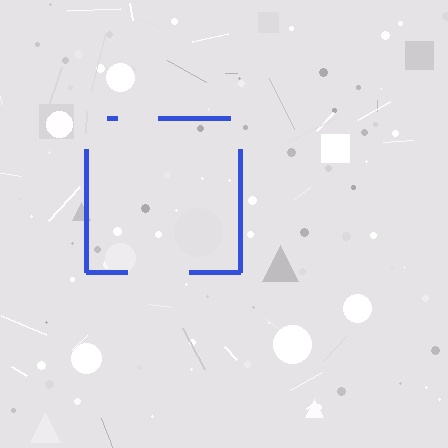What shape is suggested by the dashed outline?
The dashed outline suggests a square.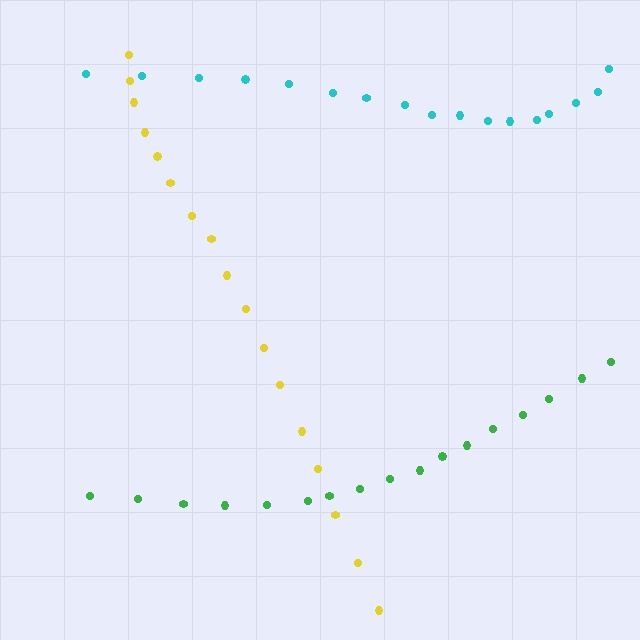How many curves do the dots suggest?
There are 3 distinct paths.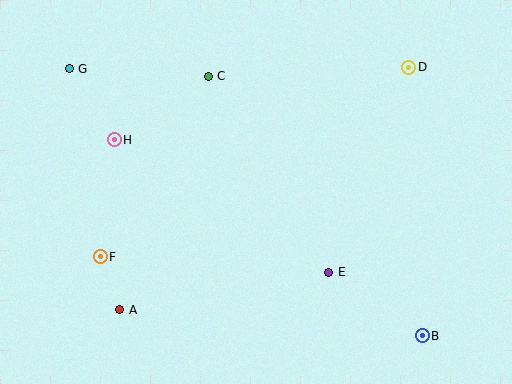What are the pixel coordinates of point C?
Point C is at (208, 76).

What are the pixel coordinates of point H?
Point H is at (114, 140).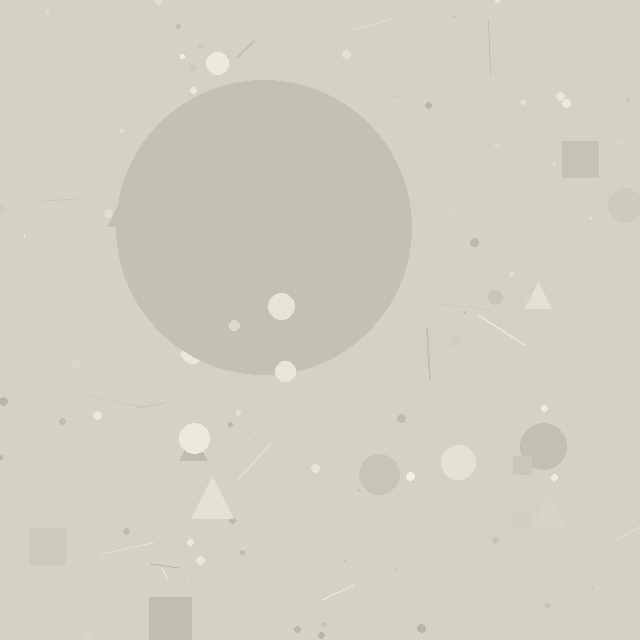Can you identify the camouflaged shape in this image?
The camouflaged shape is a circle.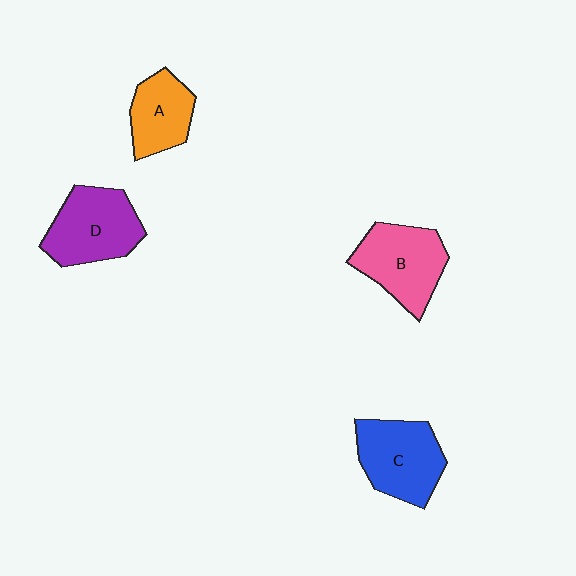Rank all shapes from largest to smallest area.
From largest to smallest: D (purple), C (blue), B (pink), A (orange).